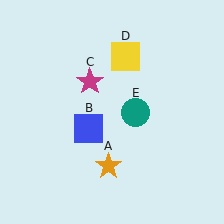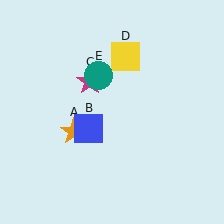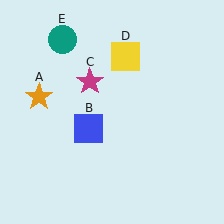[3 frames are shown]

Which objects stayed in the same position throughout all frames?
Blue square (object B) and magenta star (object C) and yellow square (object D) remained stationary.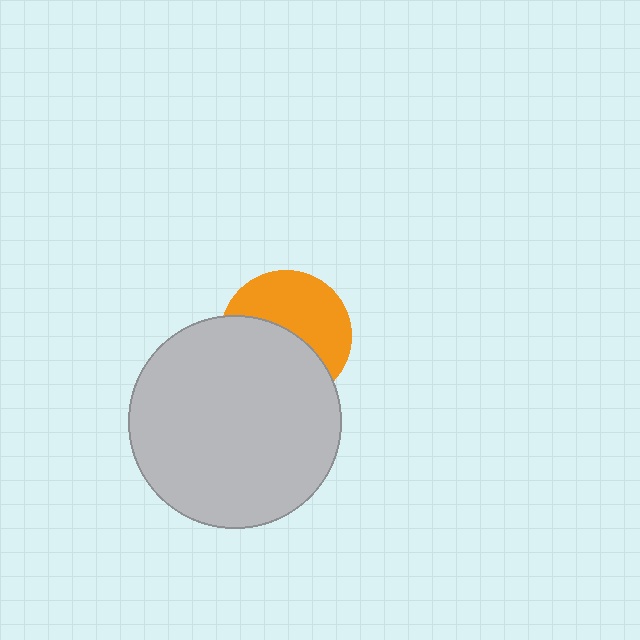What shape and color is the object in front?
The object in front is a light gray circle.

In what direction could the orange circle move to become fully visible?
The orange circle could move up. That would shift it out from behind the light gray circle entirely.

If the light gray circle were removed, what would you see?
You would see the complete orange circle.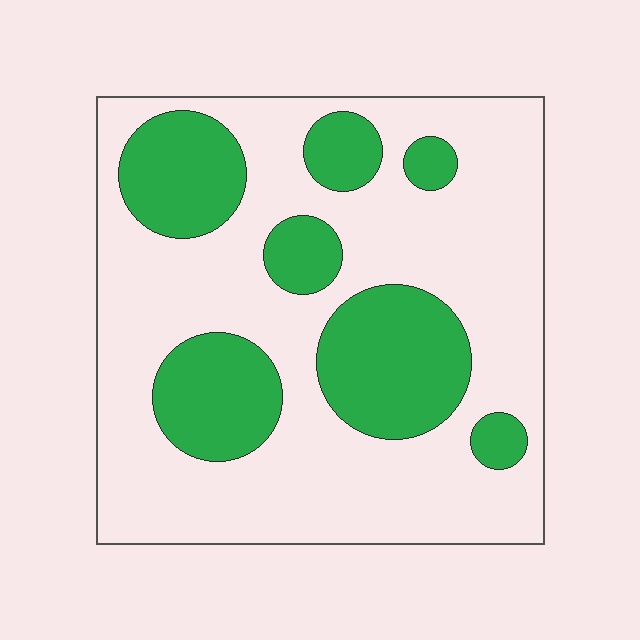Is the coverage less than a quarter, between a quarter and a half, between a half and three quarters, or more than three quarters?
Between a quarter and a half.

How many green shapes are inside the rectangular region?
7.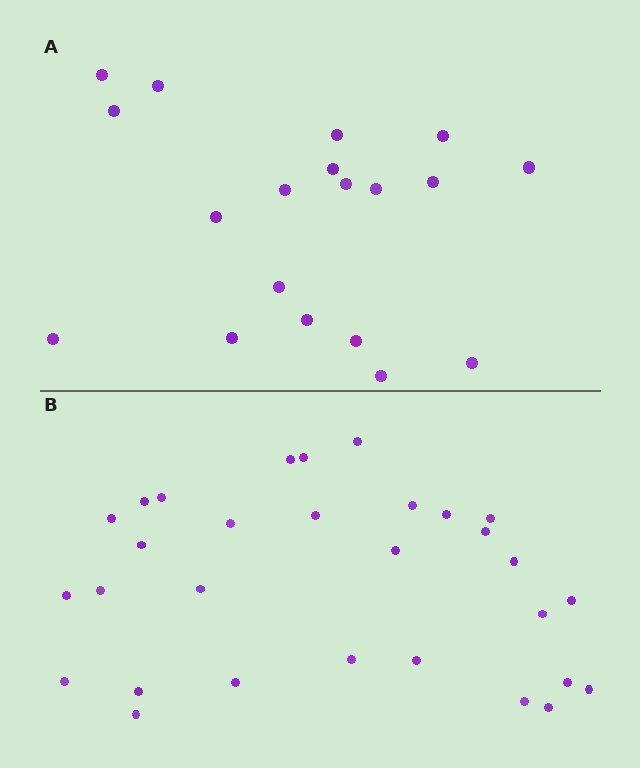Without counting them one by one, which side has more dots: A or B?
Region B (the bottom region) has more dots.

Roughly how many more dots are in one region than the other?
Region B has roughly 12 or so more dots than region A.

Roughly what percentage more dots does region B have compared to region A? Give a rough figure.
About 60% more.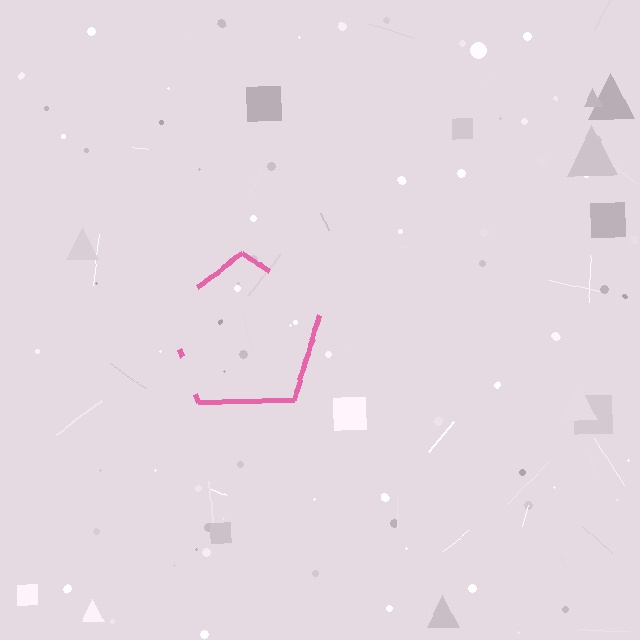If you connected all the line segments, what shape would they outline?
They would outline a pentagon.